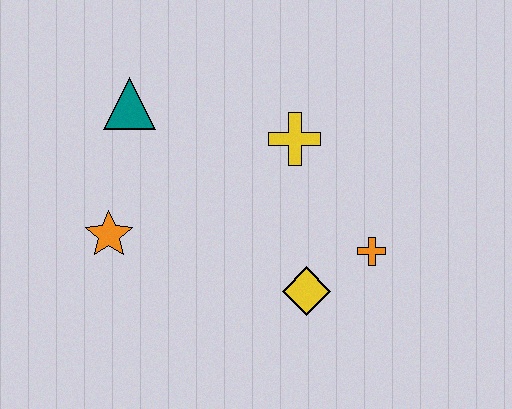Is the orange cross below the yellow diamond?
No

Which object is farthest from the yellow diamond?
The teal triangle is farthest from the yellow diamond.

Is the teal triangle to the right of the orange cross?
No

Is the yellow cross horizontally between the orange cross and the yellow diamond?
No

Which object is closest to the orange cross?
The yellow diamond is closest to the orange cross.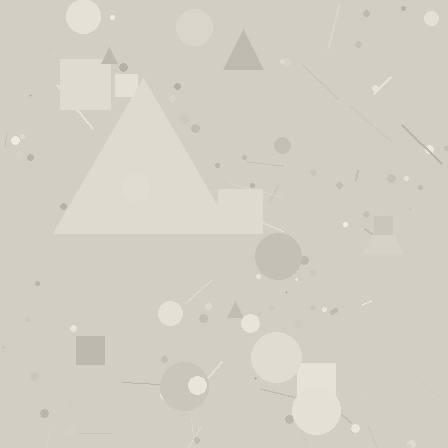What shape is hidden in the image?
A triangle is hidden in the image.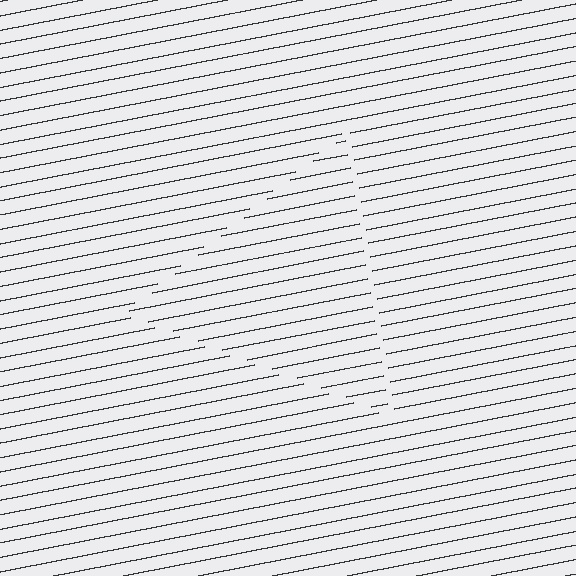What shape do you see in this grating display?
An illusory triangle. The interior of the shape contains the same grating, shifted by half a period — the contour is defined by the phase discontinuity where line-ends from the inner and outer gratings abut.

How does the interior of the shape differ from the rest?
The interior of the shape contains the same grating, shifted by half a period — the contour is defined by the phase discontinuity where line-ends from the inner and outer gratings abut.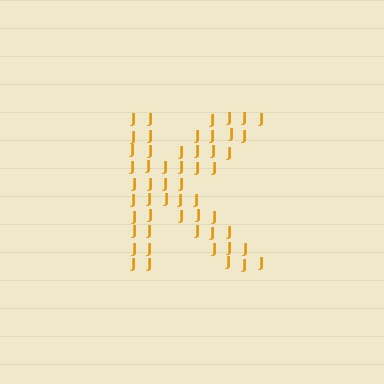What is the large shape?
The large shape is the letter K.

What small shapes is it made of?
It is made of small letter J's.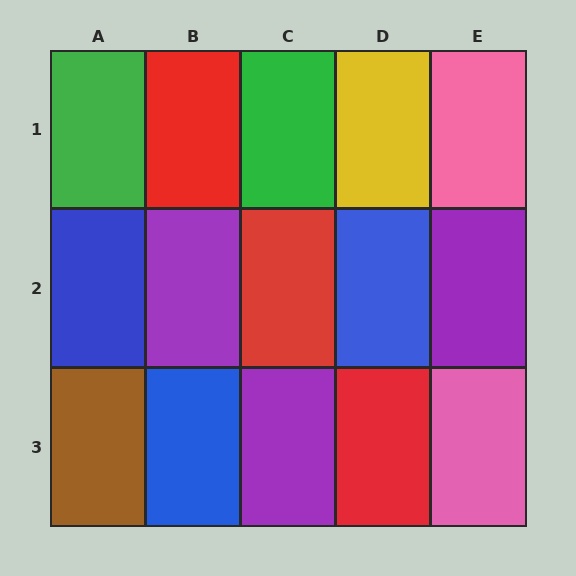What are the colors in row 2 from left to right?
Blue, purple, red, blue, purple.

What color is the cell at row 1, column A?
Green.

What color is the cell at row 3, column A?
Brown.